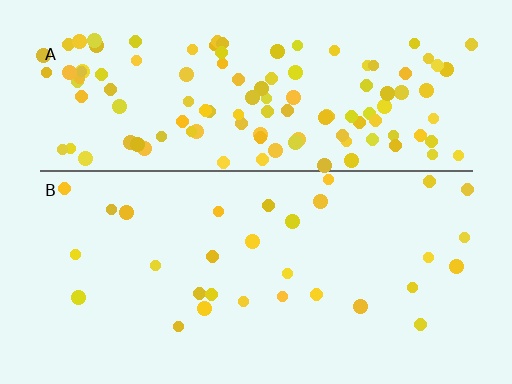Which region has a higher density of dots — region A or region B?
A (the top).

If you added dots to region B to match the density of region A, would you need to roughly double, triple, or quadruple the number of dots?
Approximately quadruple.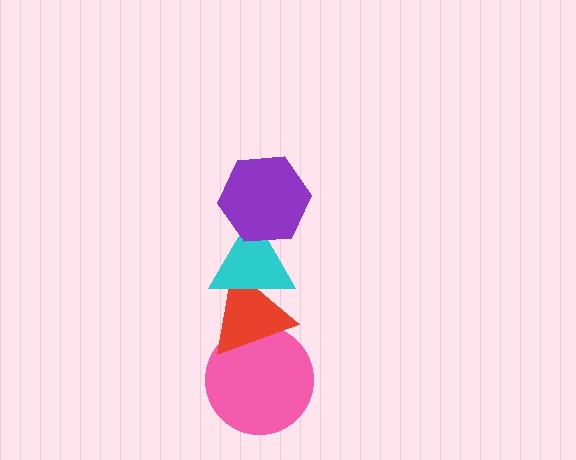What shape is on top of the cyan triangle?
The purple hexagon is on top of the cyan triangle.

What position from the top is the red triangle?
The red triangle is 3rd from the top.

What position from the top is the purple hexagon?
The purple hexagon is 1st from the top.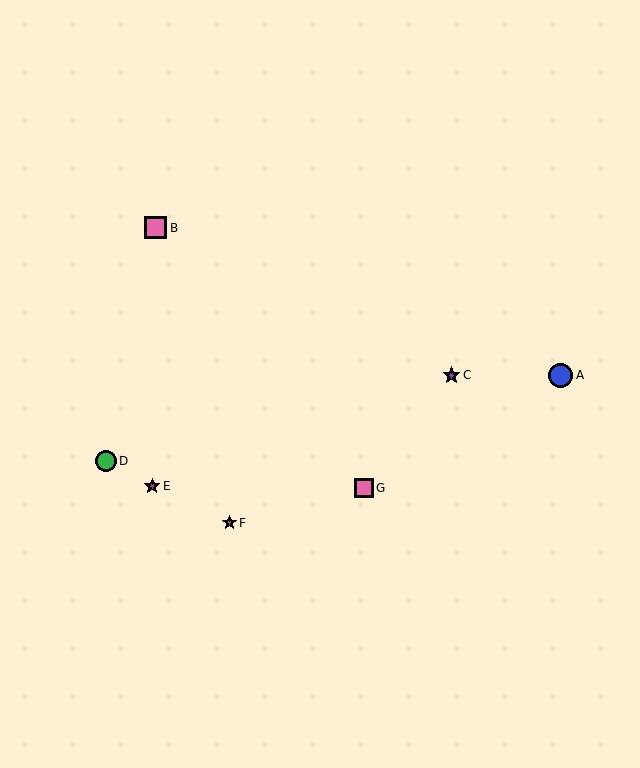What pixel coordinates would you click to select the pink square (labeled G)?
Click at (364, 488) to select the pink square G.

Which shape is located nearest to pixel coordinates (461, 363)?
The purple star (labeled C) at (451, 375) is nearest to that location.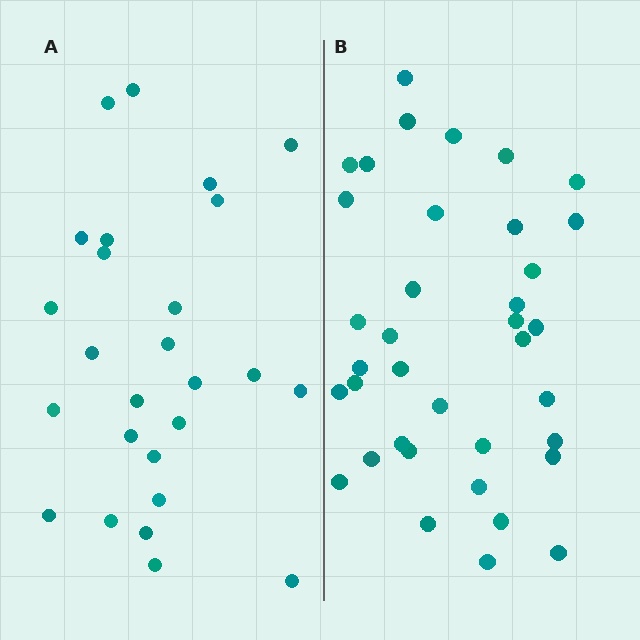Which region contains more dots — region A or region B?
Region B (the right region) has more dots.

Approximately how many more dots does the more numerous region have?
Region B has roughly 12 or so more dots than region A.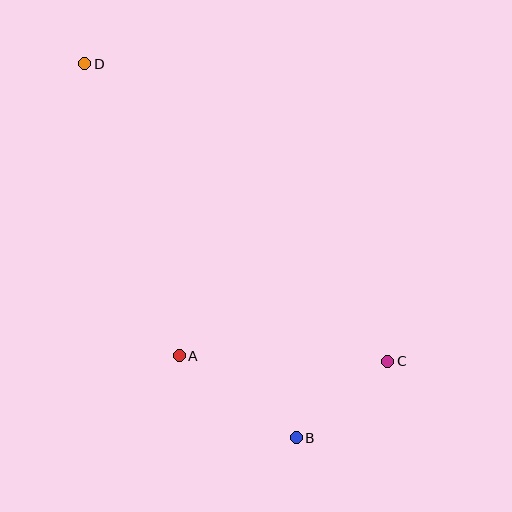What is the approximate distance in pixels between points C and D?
The distance between C and D is approximately 425 pixels.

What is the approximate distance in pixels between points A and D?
The distance between A and D is approximately 307 pixels.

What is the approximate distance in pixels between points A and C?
The distance between A and C is approximately 209 pixels.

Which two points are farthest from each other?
Points B and D are farthest from each other.